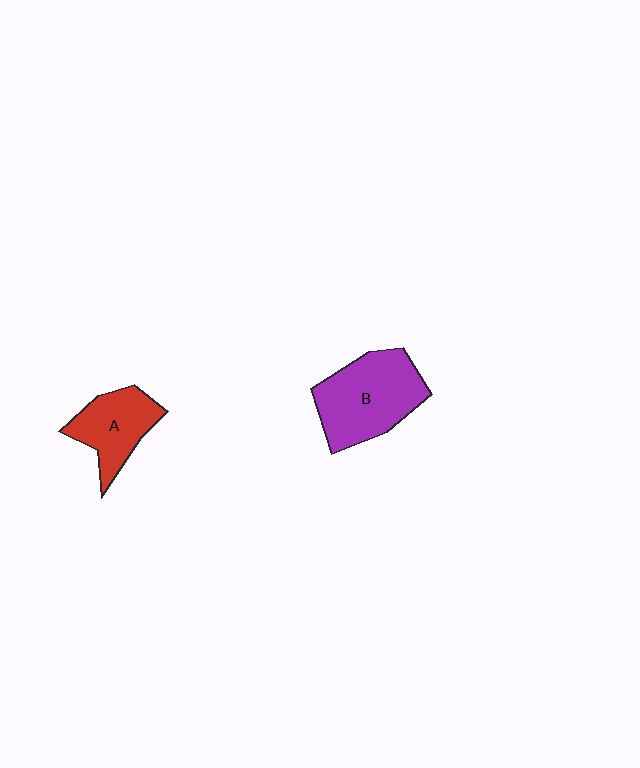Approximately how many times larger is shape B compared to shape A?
Approximately 1.5 times.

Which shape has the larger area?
Shape B (purple).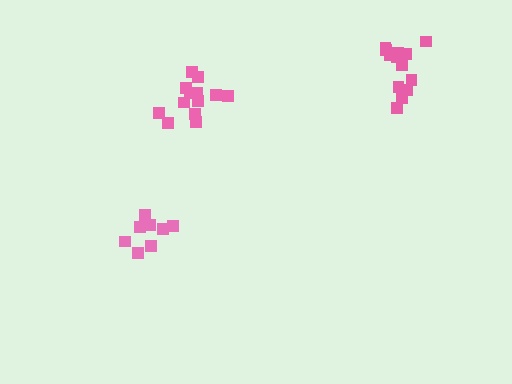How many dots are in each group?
Group 1: 13 dots, Group 2: 8 dots, Group 3: 13 dots (34 total).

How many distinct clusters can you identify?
There are 3 distinct clusters.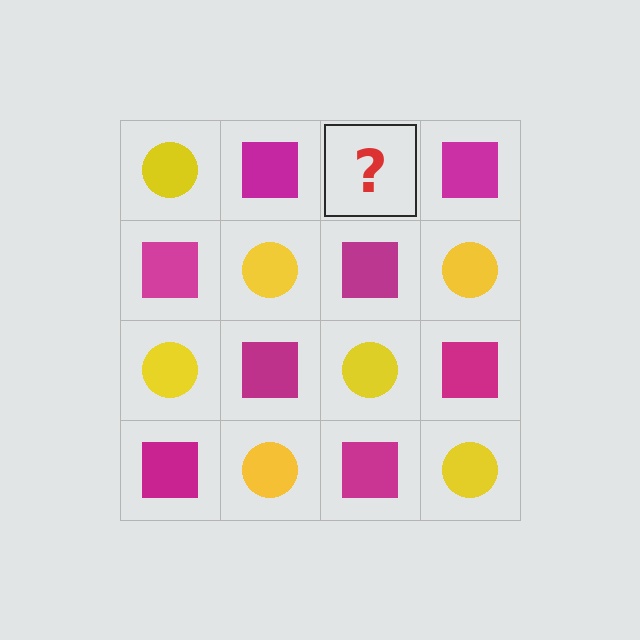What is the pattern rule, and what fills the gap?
The rule is that it alternates yellow circle and magenta square in a checkerboard pattern. The gap should be filled with a yellow circle.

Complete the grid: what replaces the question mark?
The question mark should be replaced with a yellow circle.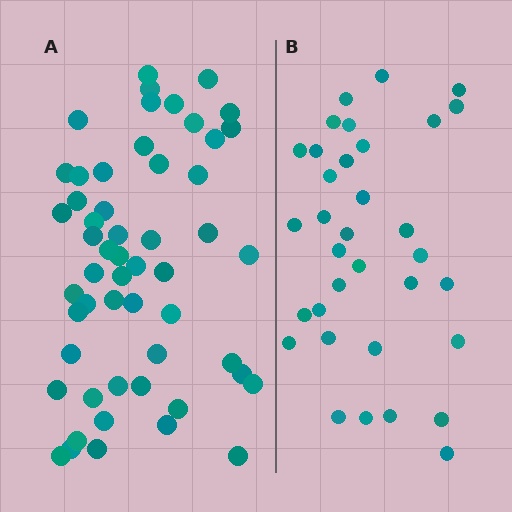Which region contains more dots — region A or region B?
Region A (the left region) has more dots.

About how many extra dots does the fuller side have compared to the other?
Region A has approximately 20 more dots than region B.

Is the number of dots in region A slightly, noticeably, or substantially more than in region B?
Region A has substantially more. The ratio is roughly 1.6 to 1.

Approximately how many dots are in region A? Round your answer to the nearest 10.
About 50 dots. (The exact count is 54, which rounds to 50.)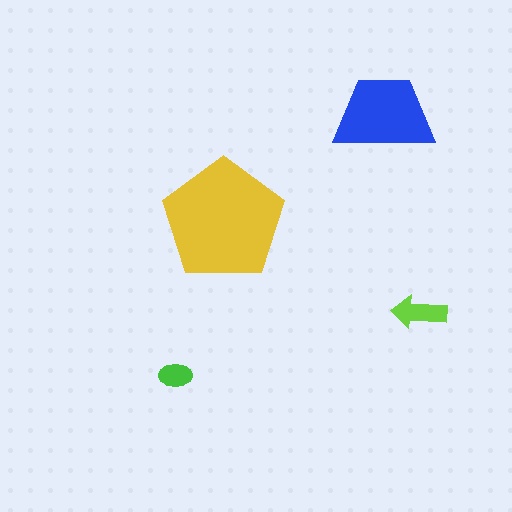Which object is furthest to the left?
The green ellipse is leftmost.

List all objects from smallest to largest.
The green ellipse, the lime arrow, the blue trapezoid, the yellow pentagon.